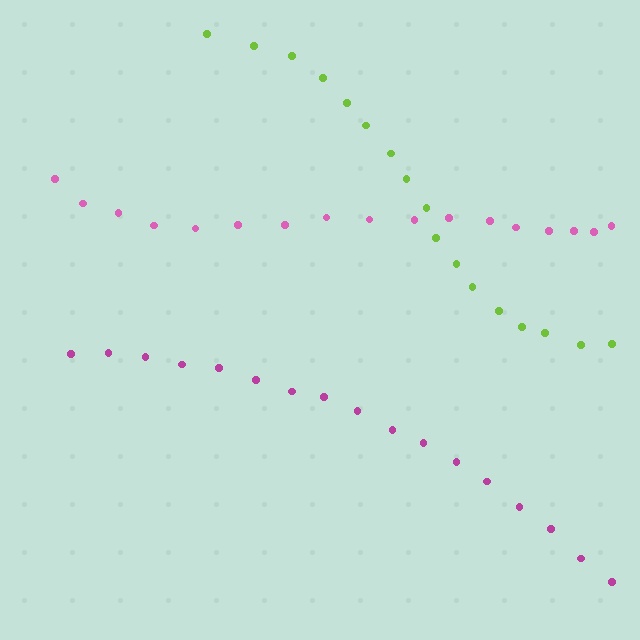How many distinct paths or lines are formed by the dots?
There are 3 distinct paths.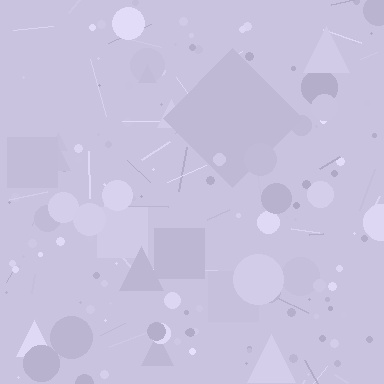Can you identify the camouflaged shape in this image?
The camouflaged shape is a diamond.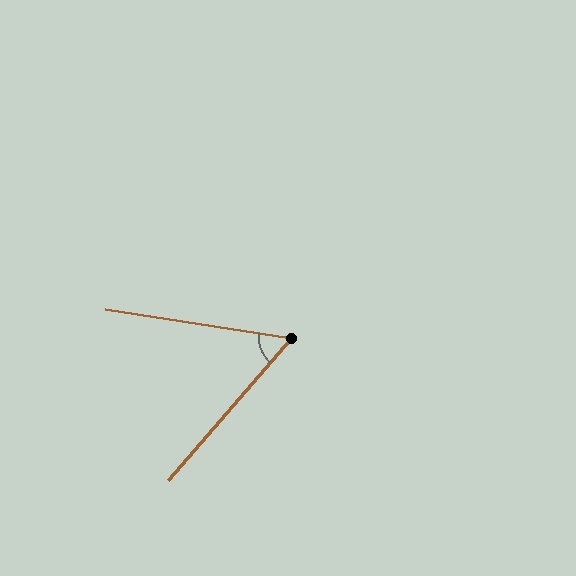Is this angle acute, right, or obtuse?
It is acute.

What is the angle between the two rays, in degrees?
Approximately 58 degrees.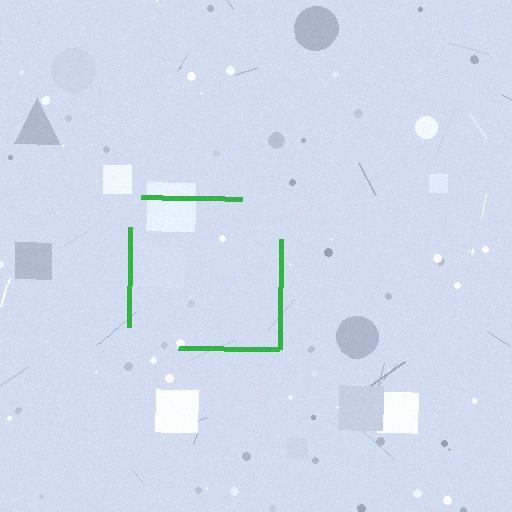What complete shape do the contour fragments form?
The contour fragments form a square.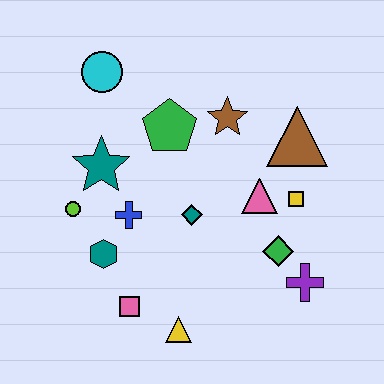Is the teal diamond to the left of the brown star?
Yes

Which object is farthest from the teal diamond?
The cyan circle is farthest from the teal diamond.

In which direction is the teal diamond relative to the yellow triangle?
The teal diamond is above the yellow triangle.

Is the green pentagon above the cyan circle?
No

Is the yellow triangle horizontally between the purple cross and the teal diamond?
No